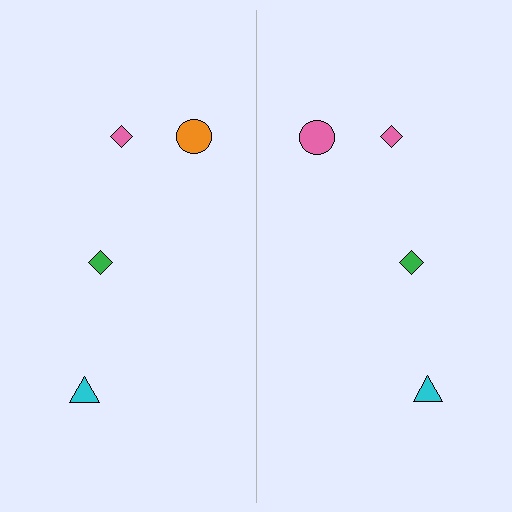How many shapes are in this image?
There are 8 shapes in this image.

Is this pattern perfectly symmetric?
No, the pattern is not perfectly symmetric. The pink circle on the right side breaks the symmetry — its mirror counterpart is orange.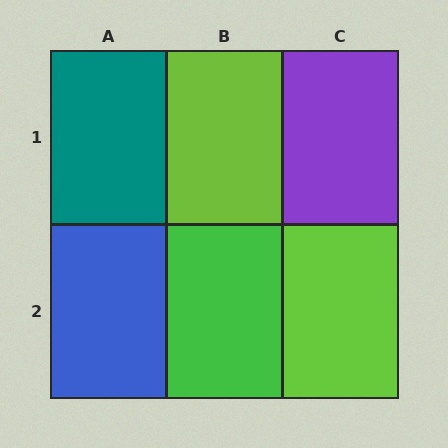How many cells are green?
1 cell is green.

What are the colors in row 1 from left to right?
Teal, lime, purple.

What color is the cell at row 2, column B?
Green.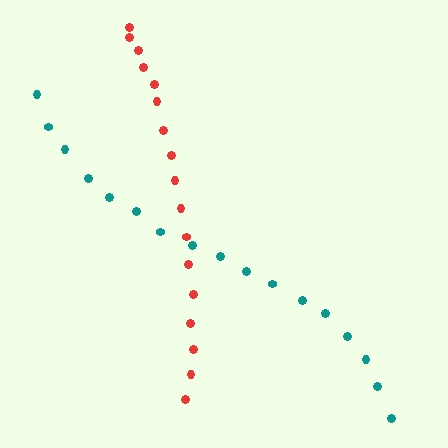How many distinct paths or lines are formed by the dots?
There are 2 distinct paths.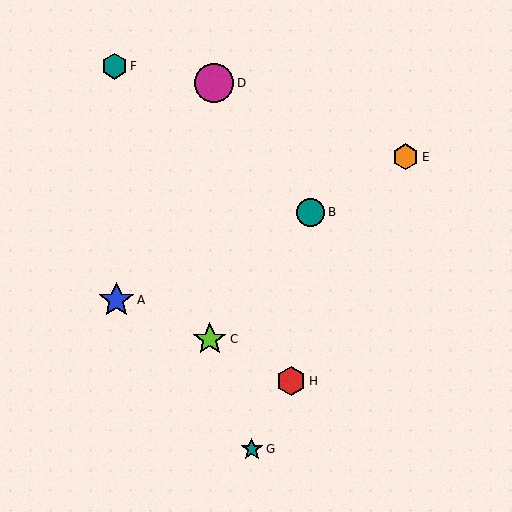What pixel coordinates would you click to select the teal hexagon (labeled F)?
Click at (114, 66) to select the teal hexagon F.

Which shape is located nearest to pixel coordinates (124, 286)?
The blue star (labeled A) at (116, 300) is nearest to that location.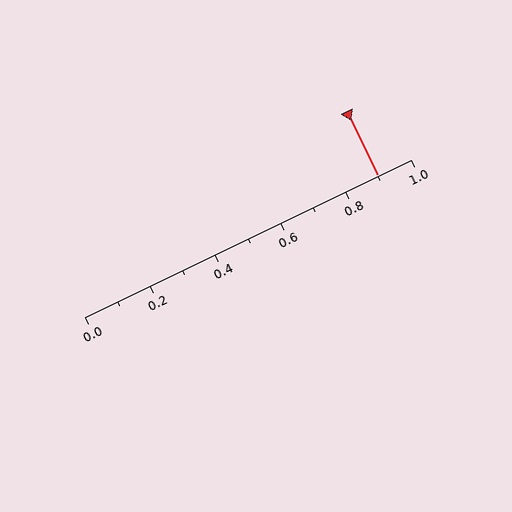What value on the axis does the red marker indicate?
The marker indicates approximately 0.9.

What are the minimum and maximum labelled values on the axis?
The axis runs from 0.0 to 1.0.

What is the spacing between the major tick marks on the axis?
The major ticks are spaced 0.2 apart.